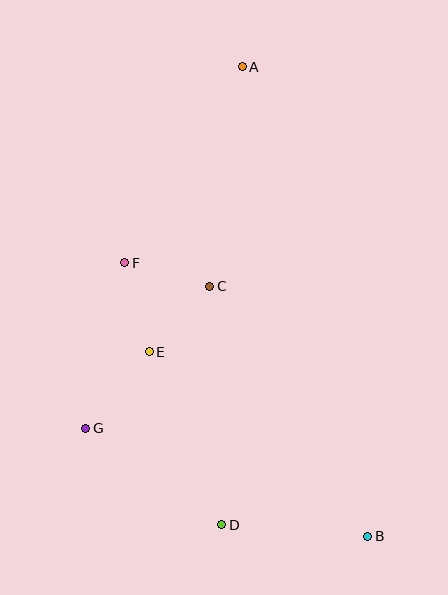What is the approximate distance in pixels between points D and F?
The distance between D and F is approximately 279 pixels.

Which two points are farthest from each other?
Points A and B are farthest from each other.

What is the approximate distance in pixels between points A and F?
The distance between A and F is approximately 229 pixels.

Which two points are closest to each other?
Points C and F are closest to each other.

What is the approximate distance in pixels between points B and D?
The distance between B and D is approximately 146 pixels.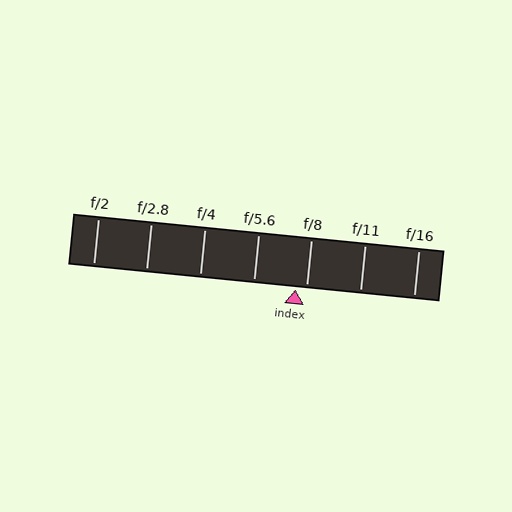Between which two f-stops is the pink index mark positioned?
The index mark is between f/5.6 and f/8.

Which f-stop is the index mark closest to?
The index mark is closest to f/8.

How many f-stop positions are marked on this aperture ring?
There are 7 f-stop positions marked.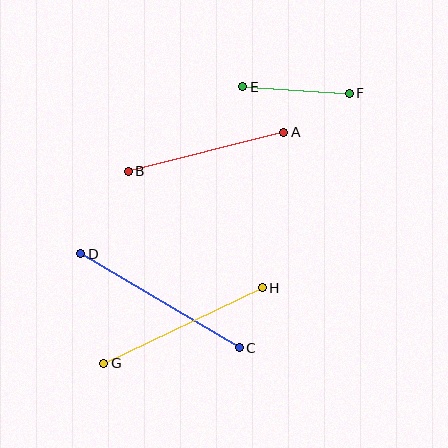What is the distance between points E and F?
The distance is approximately 107 pixels.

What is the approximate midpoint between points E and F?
The midpoint is at approximately (296, 90) pixels.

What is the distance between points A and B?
The distance is approximately 160 pixels.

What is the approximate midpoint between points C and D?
The midpoint is at approximately (160, 301) pixels.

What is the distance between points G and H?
The distance is approximately 175 pixels.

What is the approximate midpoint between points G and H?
The midpoint is at approximately (183, 326) pixels.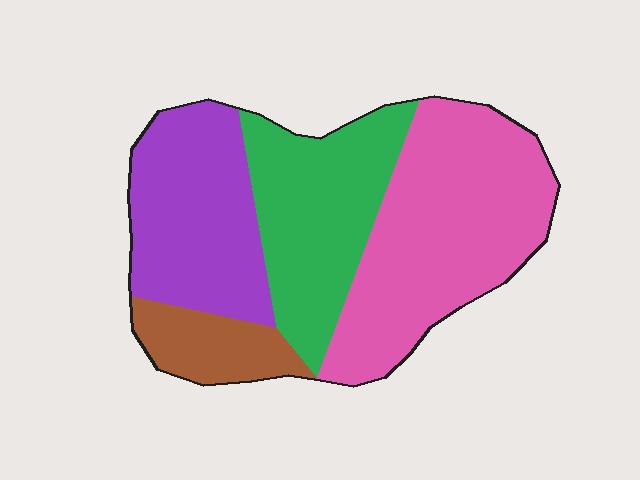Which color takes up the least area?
Brown, at roughly 10%.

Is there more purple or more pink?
Pink.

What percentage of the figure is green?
Green covers 26% of the figure.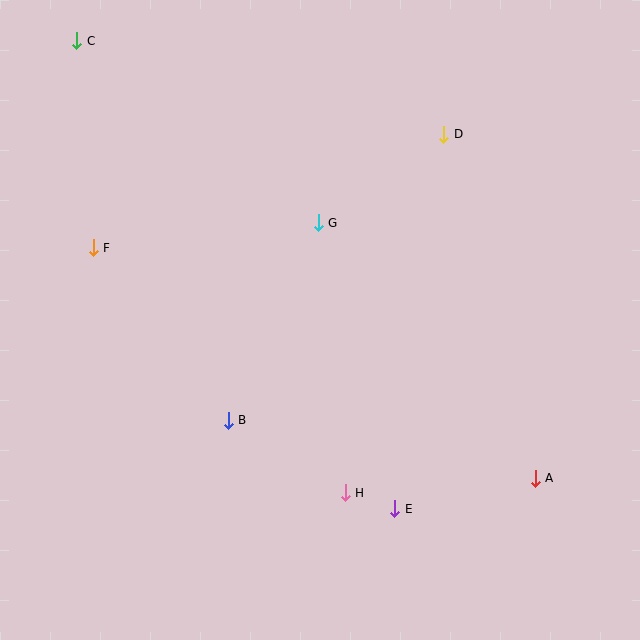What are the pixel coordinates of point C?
Point C is at (77, 41).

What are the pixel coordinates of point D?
Point D is at (444, 134).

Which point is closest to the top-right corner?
Point D is closest to the top-right corner.